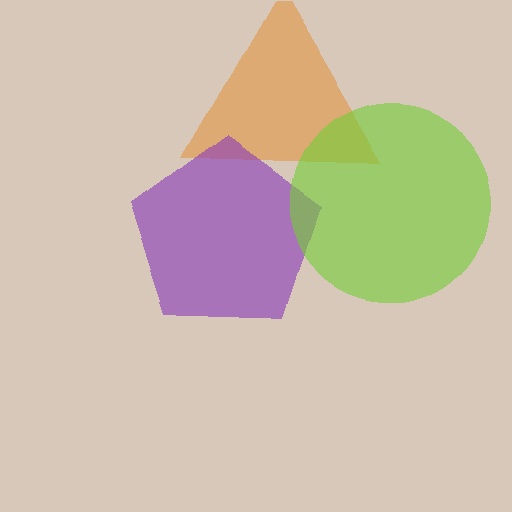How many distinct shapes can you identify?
There are 3 distinct shapes: an orange triangle, a purple pentagon, a lime circle.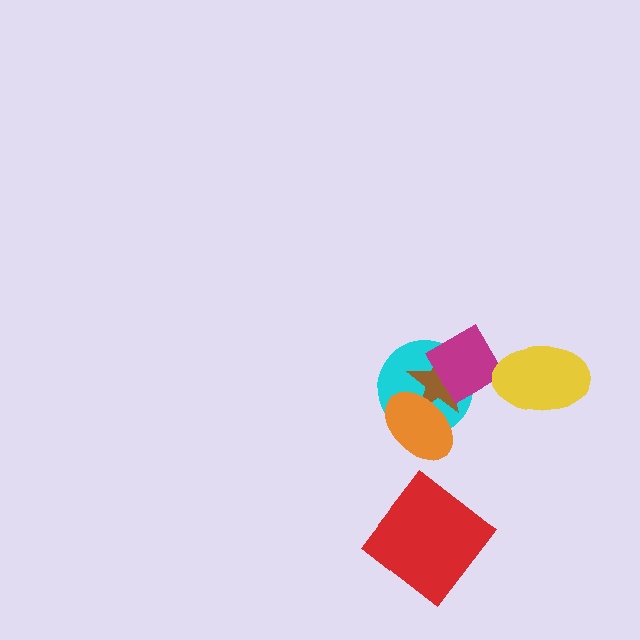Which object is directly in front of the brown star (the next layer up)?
The orange ellipse is directly in front of the brown star.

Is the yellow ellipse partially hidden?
No, no other shape covers it.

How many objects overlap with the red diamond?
0 objects overlap with the red diamond.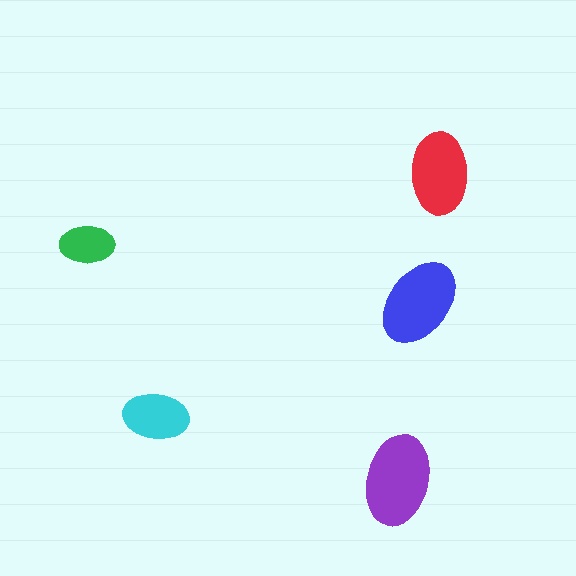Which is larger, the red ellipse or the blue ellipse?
The blue one.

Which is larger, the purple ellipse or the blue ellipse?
The purple one.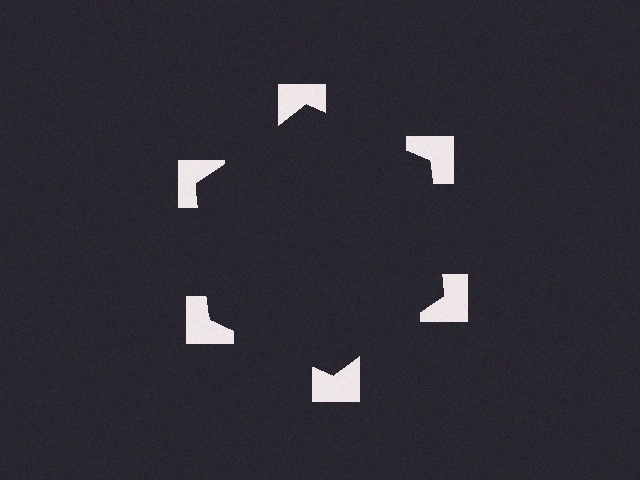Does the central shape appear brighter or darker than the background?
It typically appears slightly darker than the background, even though no actual brightness change is drawn.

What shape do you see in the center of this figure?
An illusory hexagon — its edges are inferred from the aligned wedge cuts in the notched squares, not physically drawn.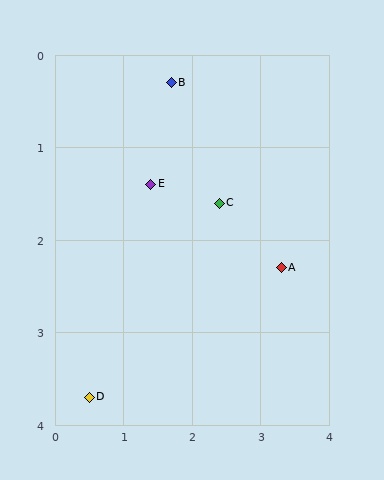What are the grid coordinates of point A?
Point A is at approximately (3.3, 2.3).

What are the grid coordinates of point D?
Point D is at approximately (0.5, 3.7).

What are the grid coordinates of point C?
Point C is at approximately (2.4, 1.6).